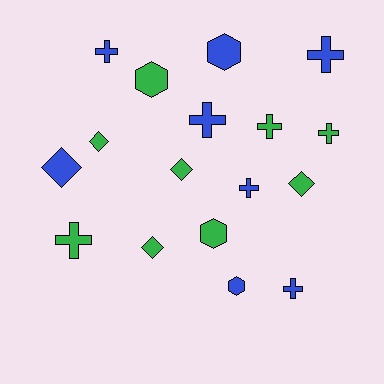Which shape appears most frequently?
Cross, with 8 objects.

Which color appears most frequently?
Green, with 9 objects.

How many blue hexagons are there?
There are 2 blue hexagons.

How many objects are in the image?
There are 17 objects.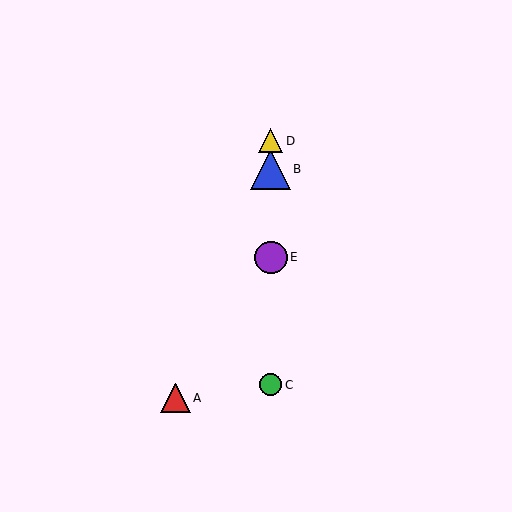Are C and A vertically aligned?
No, C is at x≈271 and A is at x≈175.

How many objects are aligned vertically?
4 objects (B, C, D, E) are aligned vertically.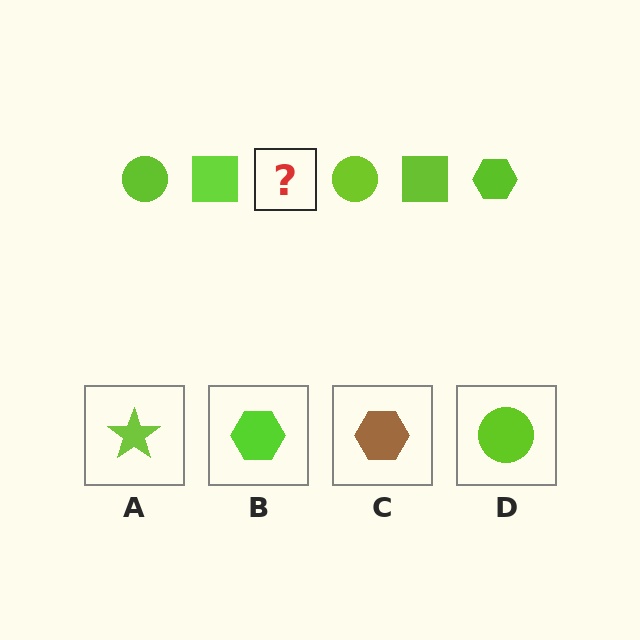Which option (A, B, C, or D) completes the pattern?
B.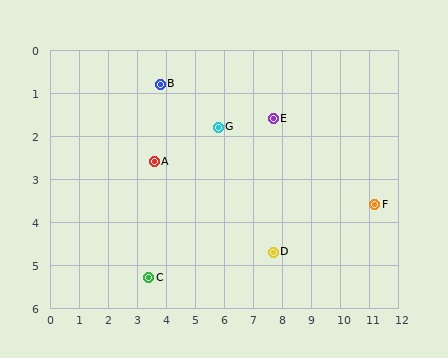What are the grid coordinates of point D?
Point D is at approximately (7.7, 4.7).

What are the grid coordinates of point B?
Point B is at approximately (3.8, 0.8).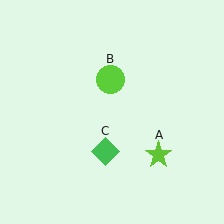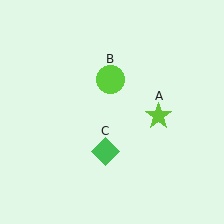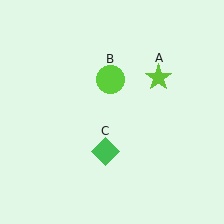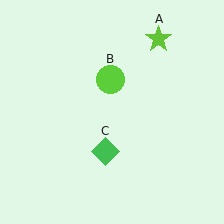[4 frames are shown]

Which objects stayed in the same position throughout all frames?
Lime circle (object B) and green diamond (object C) remained stationary.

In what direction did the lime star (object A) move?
The lime star (object A) moved up.